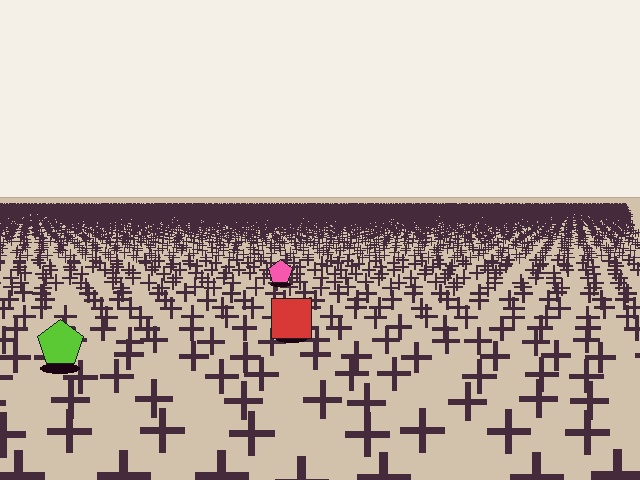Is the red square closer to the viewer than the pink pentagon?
Yes. The red square is closer — you can tell from the texture gradient: the ground texture is coarser near it.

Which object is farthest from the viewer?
The pink pentagon is farthest from the viewer. It appears smaller and the ground texture around it is denser.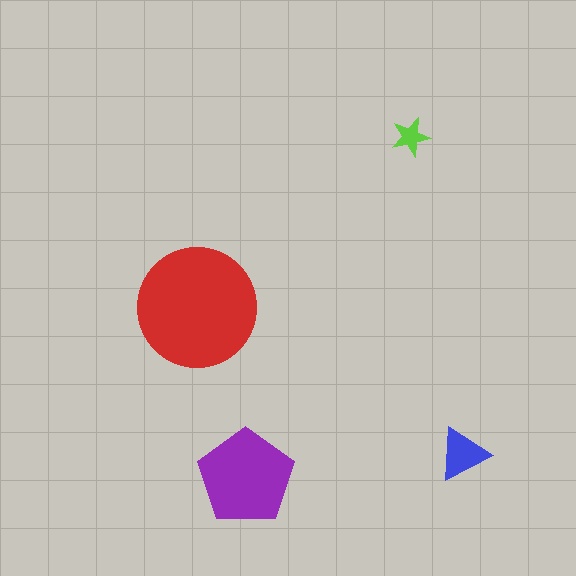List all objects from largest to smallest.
The red circle, the purple pentagon, the blue triangle, the lime star.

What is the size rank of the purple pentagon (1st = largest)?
2nd.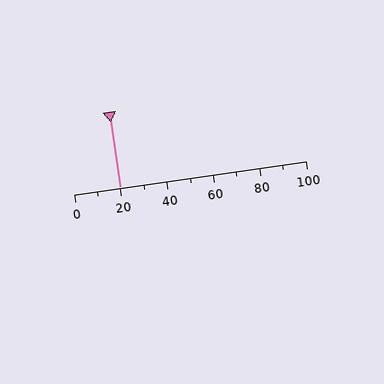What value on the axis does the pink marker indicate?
The marker indicates approximately 20.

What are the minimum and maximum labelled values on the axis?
The axis runs from 0 to 100.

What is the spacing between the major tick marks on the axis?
The major ticks are spaced 20 apart.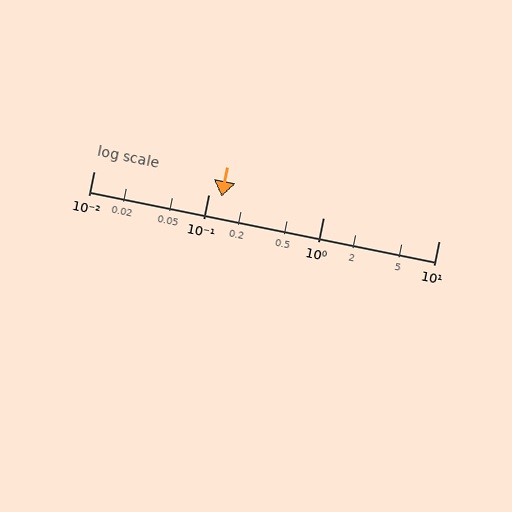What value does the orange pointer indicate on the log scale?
The pointer indicates approximately 0.13.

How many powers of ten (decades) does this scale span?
The scale spans 3 decades, from 0.01 to 10.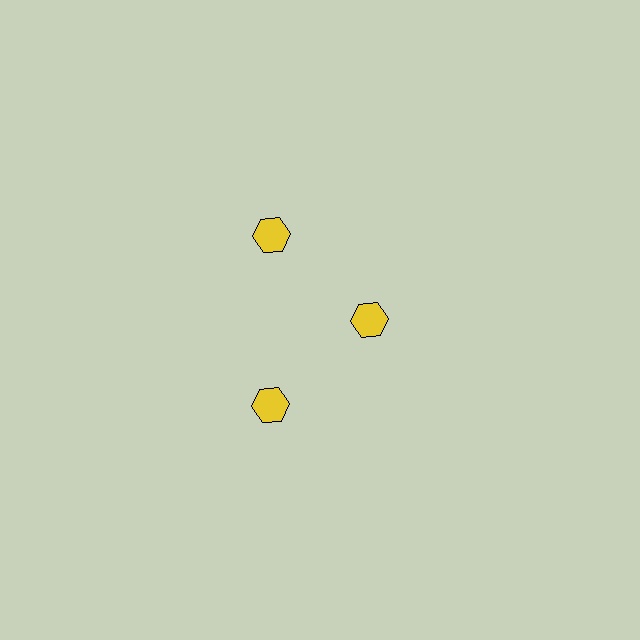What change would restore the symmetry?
The symmetry would be restored by moving it outward, back onto the ring so that all 3 hexagons sit at equal angles and equal distance from the center.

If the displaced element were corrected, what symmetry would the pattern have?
It would have 3-fold rotational symmetry — the pattern would map onto itself every 120 degrees.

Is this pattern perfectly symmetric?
No. The 3 yellow hexagons are arranged in a ring, but one element near the 3 o'clock position is pulled inward toward the center, breaking the 3-fold rotational symmetry.